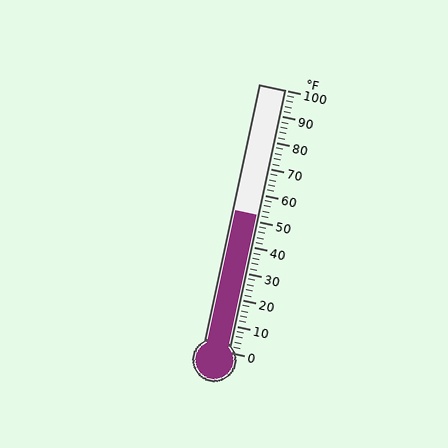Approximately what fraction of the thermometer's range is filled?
The thermometer is filled to approximately 50% of its range.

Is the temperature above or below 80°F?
The temperature is below 80°F.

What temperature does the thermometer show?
The thermometer shows approximately 52°F.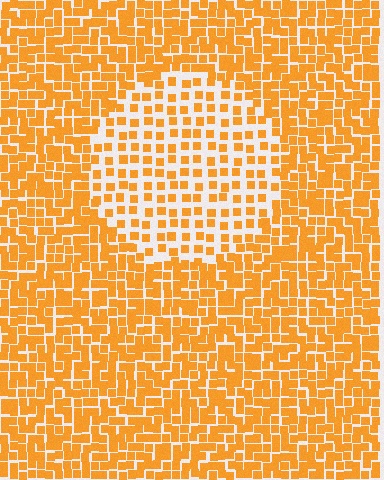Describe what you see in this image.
The image contains small orange elements arranged at two different densities. A circle-shaped region is visible where the elements are less densely packed than the surrounding area.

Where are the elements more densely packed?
The elements are more densely packed outside the circle boundary.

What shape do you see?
I see a circle.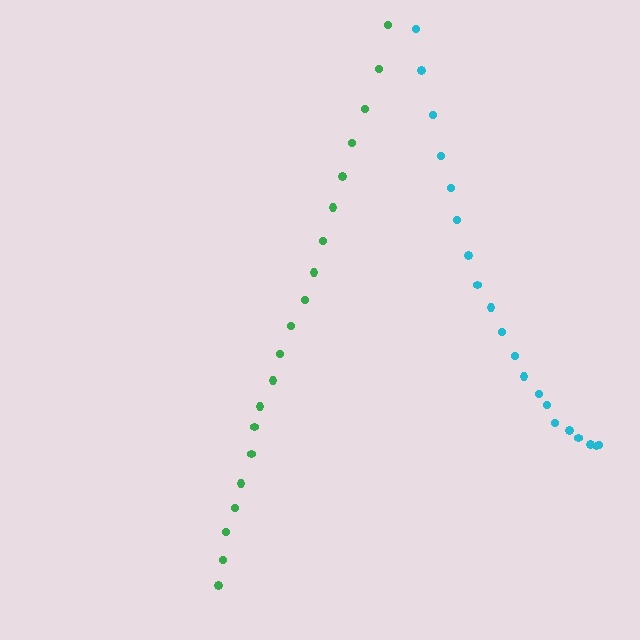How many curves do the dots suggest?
There are 2 distinct paths.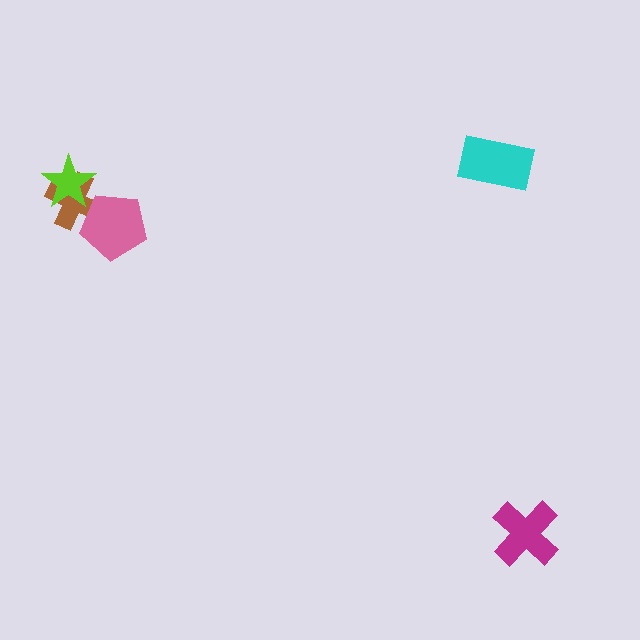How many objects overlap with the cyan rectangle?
0 objects overlap with the cyan rectangle.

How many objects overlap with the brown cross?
2 objects overlap with the brown cross.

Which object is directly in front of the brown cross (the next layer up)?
The lime star is directly in front of the brown cross.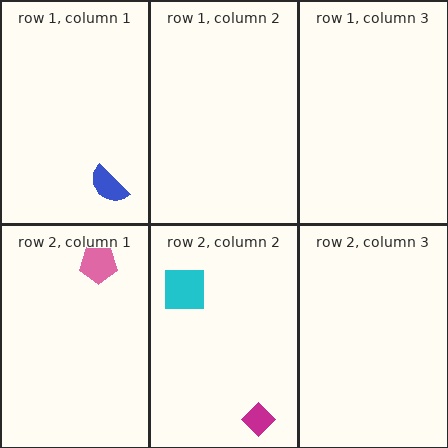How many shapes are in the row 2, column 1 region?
1.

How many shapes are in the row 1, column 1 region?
1.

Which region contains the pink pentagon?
The row 2, column 1 region.